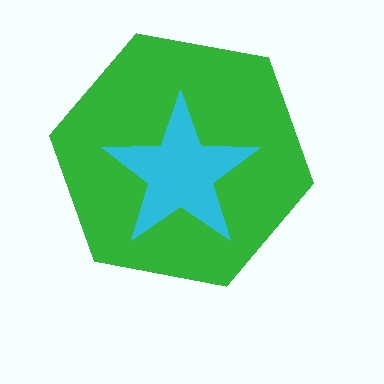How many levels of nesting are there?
2.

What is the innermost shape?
The cyan star.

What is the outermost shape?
The green hexagon.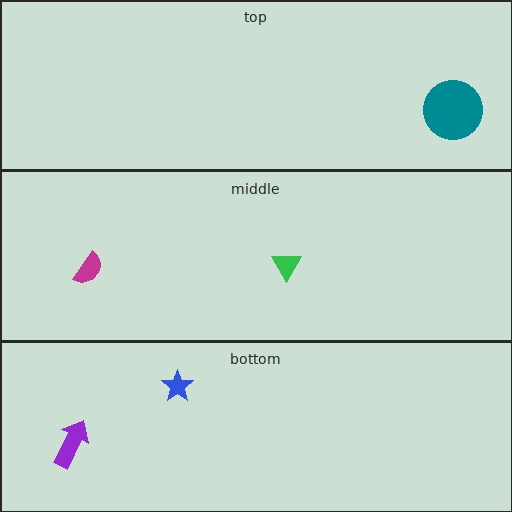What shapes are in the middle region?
The magenta semicircle, the green triangle.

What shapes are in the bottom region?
The blue star, the purple arrow.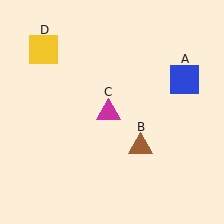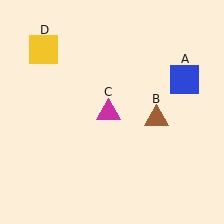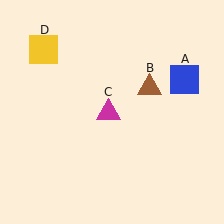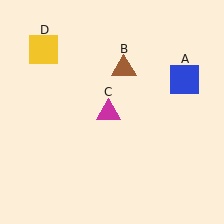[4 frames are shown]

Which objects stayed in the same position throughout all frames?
Blue square (object A) and magenta triangle (object C) and yellow square (object D) remained stationary.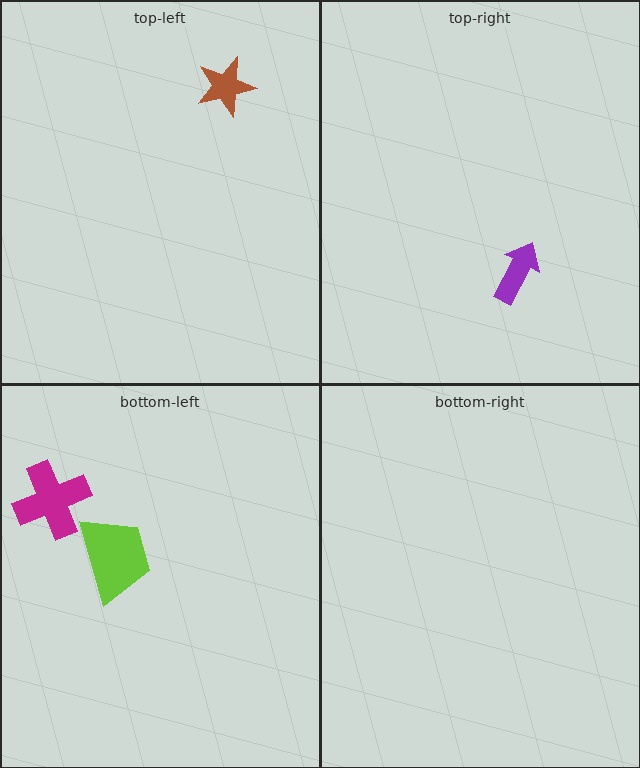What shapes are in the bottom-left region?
The magenta cross, the lime trapezoid.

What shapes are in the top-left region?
The brown star.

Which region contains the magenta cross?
The bottom-left region.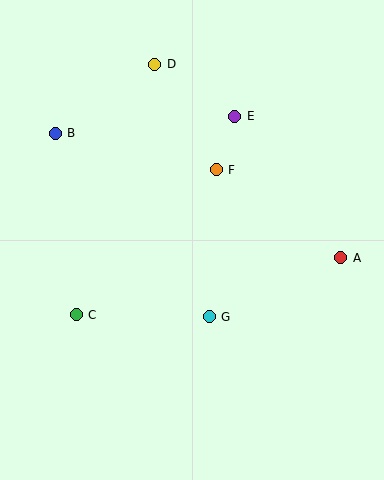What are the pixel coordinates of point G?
Point G is at (209, 317).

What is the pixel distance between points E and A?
The distance between E and A is 177 pixels.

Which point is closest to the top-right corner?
Point E is closest to the top-right corner.